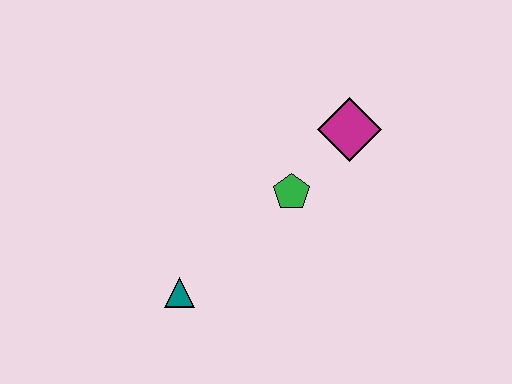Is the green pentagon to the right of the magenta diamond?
No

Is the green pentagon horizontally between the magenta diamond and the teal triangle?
Yes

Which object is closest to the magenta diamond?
The green pentagon is closest to the magenta diamond.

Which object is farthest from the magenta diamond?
The teal triangle is farthest from the magenta diamond.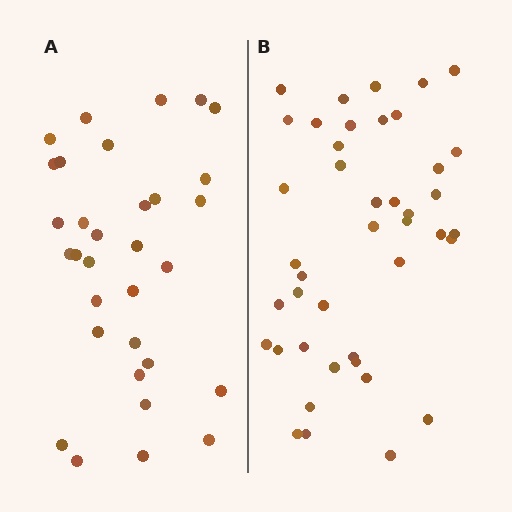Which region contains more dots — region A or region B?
Region B (the right region) has more dots.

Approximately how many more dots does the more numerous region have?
Region B has roughly 10 or so more dots than region A.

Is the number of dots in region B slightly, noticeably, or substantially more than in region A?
Region B has noticeably more, but not dramatically so. The ratio is roughly 1.3 to 1.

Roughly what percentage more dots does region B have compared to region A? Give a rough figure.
About 30% more.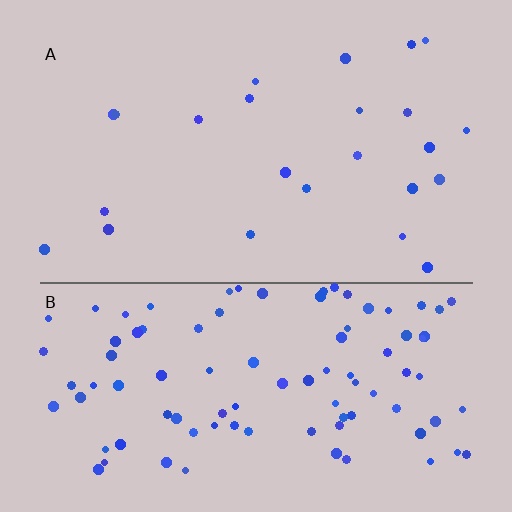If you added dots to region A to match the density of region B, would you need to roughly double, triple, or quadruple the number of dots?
Approximately quadruple.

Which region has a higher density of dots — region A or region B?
B (the bottom).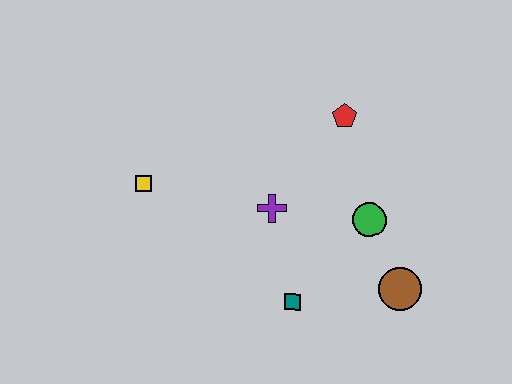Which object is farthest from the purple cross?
The brown circle is farthest from the purple cross.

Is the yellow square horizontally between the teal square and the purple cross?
No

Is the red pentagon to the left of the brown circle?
Yes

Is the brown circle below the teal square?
No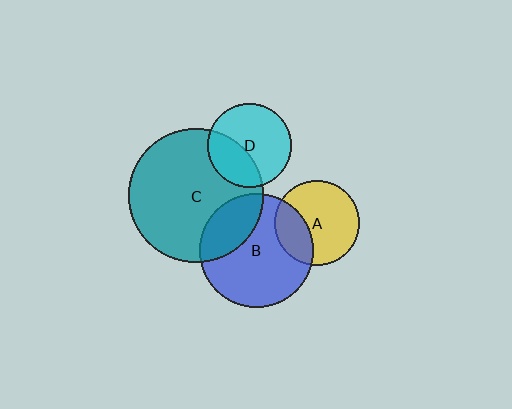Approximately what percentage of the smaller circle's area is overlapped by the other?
Approximately 30%.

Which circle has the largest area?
Circle C (teal).